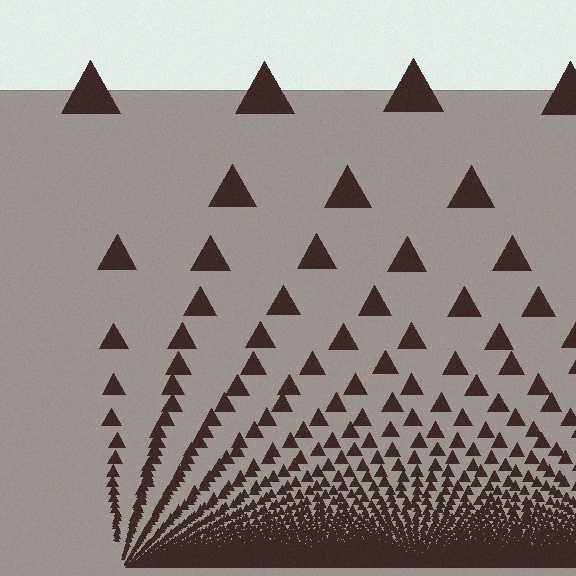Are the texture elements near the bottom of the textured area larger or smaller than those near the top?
Smaller. The gradient is inverted — elements near the bottom are smaller and denser.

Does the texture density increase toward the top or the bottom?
Density increases toward the bottom.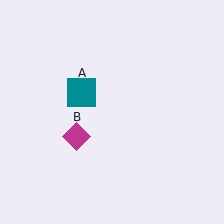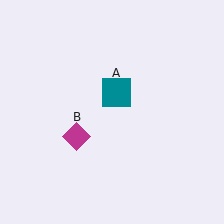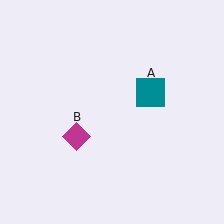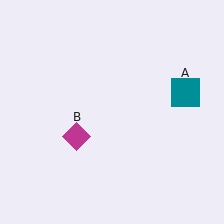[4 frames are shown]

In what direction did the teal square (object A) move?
The teal square (object A) moved right.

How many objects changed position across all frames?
1 object changed position: teal square (object A).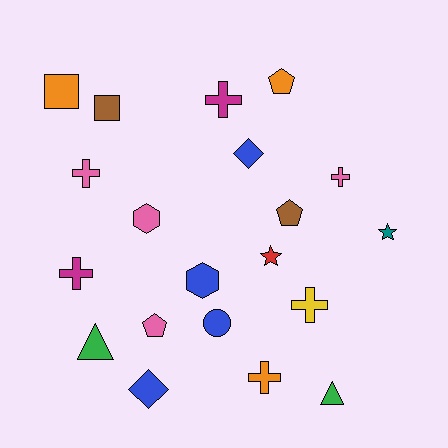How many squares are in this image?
There are 2 squares.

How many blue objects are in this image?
There are 4 blue objects.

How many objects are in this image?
There are 20 objects.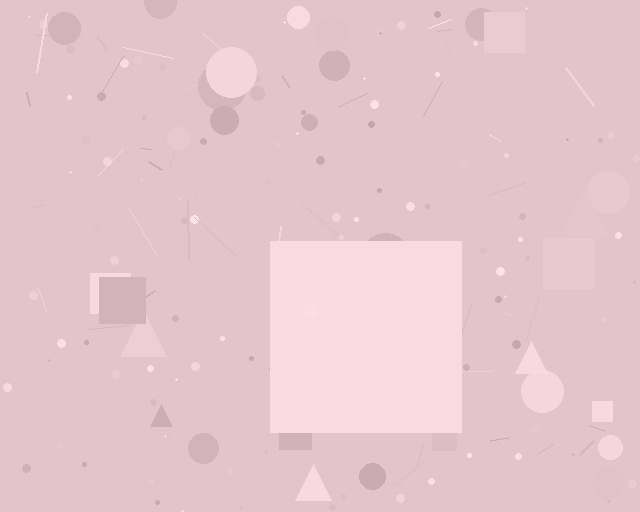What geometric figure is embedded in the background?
A square is embedded in the background.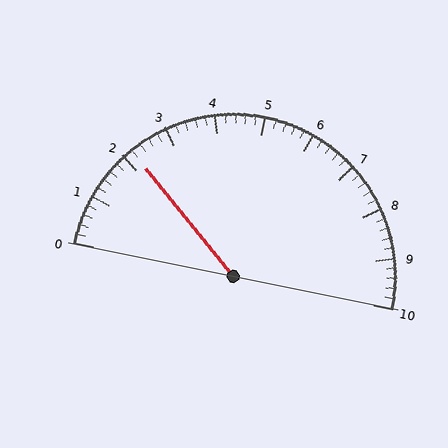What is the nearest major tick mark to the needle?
The nearest major tick mark is 2.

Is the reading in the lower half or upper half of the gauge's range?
The reading is in the lower half of the range (0 to 10).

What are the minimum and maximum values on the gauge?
The gauge ranges from 0 to 10.